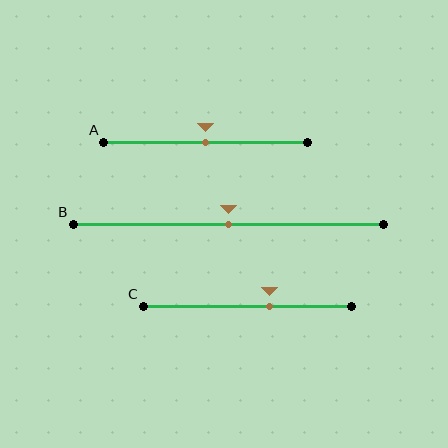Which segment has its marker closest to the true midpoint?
Segment A has its marker closest to the true midpoint.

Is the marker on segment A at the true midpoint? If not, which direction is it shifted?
Yes, the marker on segment A is at the true midpoint.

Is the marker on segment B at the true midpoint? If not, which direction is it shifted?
Yes, the marker on segment B is at the true midpoint.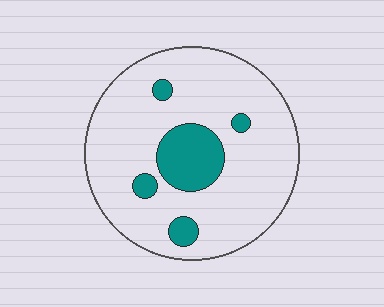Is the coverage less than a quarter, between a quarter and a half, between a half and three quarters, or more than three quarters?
Less than a quarter.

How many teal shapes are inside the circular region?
5.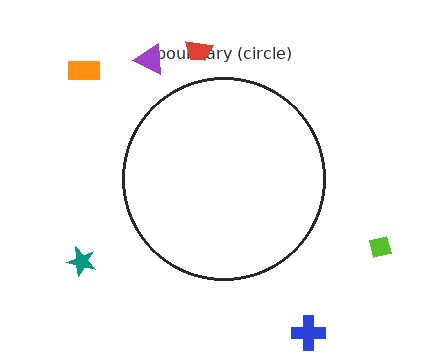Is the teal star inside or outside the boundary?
Outside.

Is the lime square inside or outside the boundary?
Outside.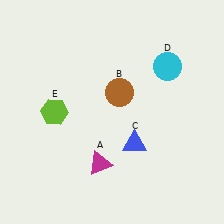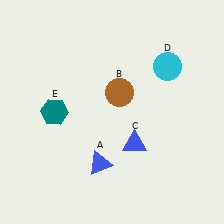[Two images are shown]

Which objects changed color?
A changed from magenta to blue. E changed from lime to teal.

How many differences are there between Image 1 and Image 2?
There are 2 differences between the two images.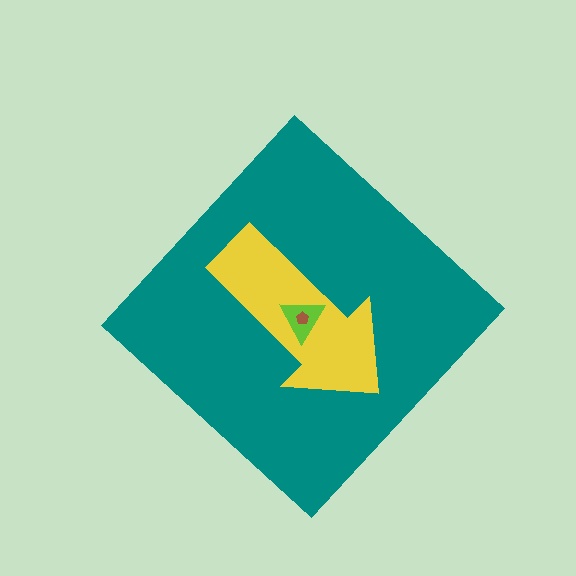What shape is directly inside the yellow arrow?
The lime triangle.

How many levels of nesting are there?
4.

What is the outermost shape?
The teal diamond.